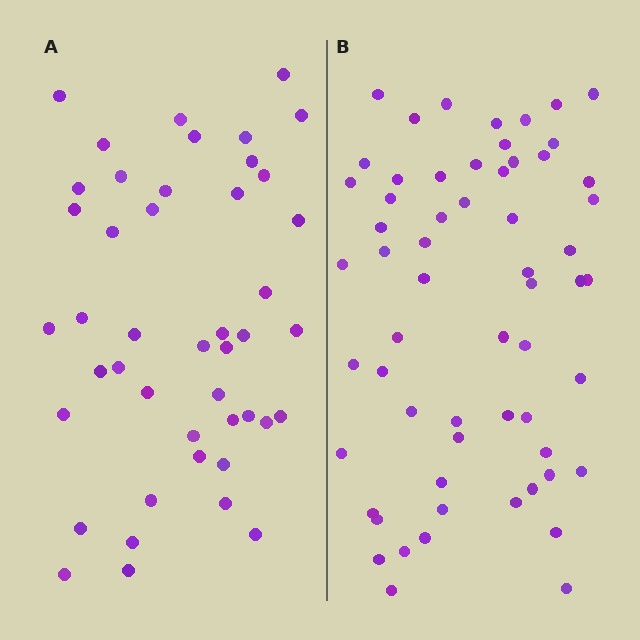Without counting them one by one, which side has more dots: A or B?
Region B (the right region) has more dots.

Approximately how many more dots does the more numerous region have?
Region B has approximately 15 more dots than region A.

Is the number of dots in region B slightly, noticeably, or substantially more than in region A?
Region B has noticeably more, but not dramatically so. The ratio is roughly 1.3 to 1.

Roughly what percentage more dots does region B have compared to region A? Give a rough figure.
About 35% more.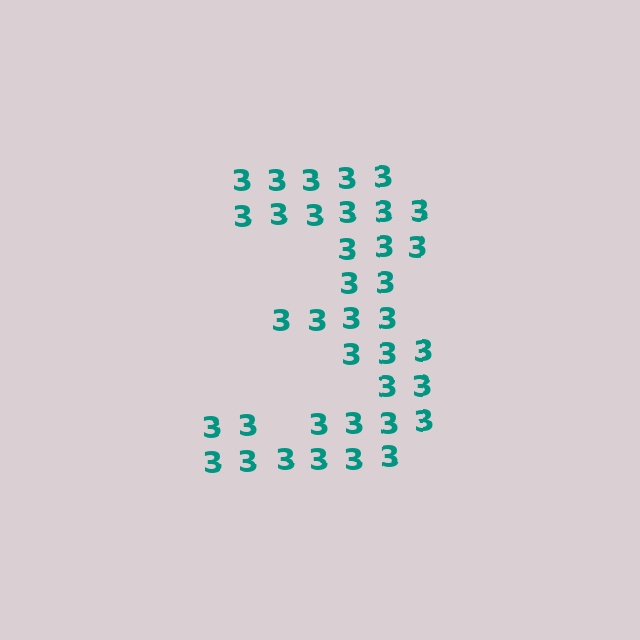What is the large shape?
The large shape is the digit 3.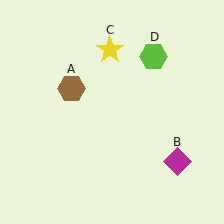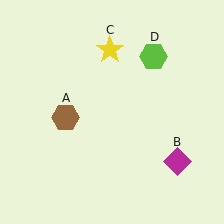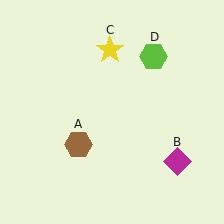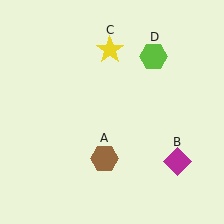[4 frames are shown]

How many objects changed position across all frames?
1 object changed position: brown hexagon (object A).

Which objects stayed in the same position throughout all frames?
Magenta diamond (object B) and yellow star (object C) and lime hexagon (object D) remained stationary.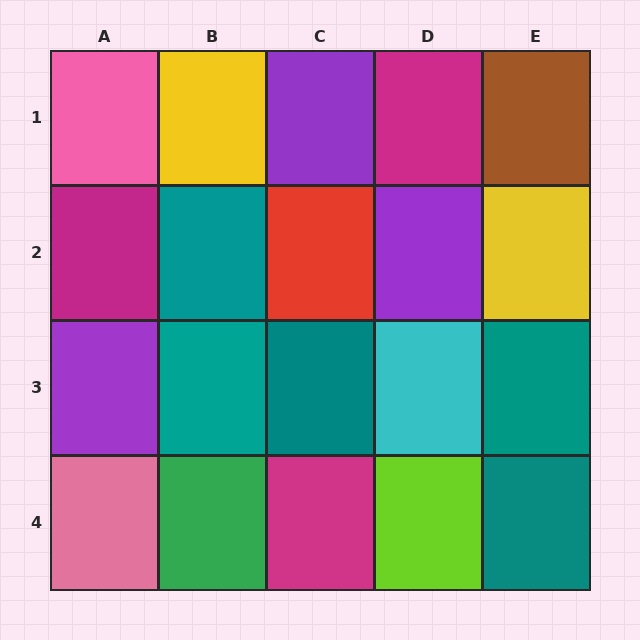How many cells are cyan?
1 cell is cyan.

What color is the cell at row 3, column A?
Purple.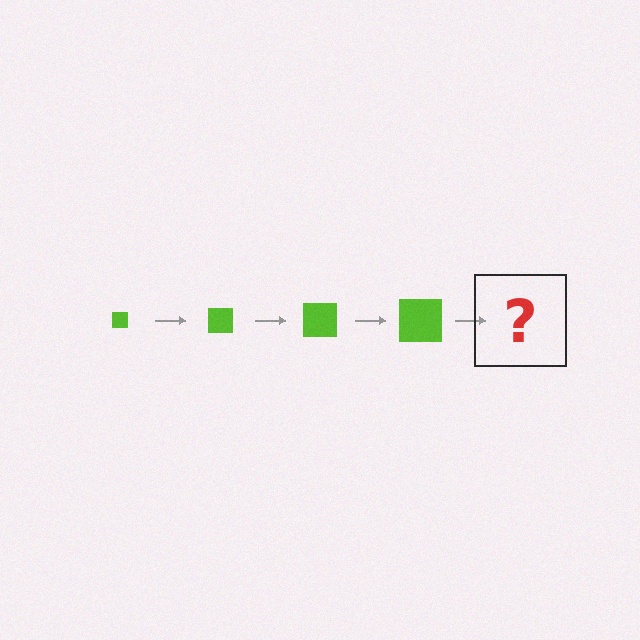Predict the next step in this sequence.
The next step is a lime square, larger than the previous one.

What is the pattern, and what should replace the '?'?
The pattern is that the square gets progressively larger each step. The '?' should be a lime square, larger than the previous one.